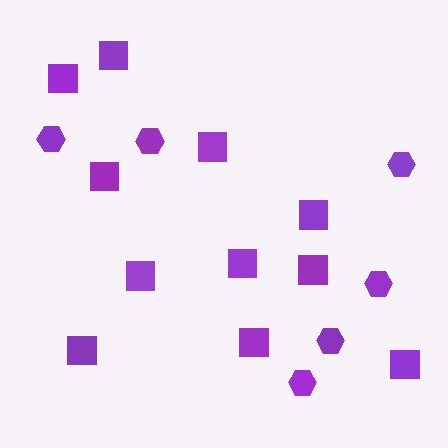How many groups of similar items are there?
There are 2 groups: one group of squares (11) and one group of hexagons (6).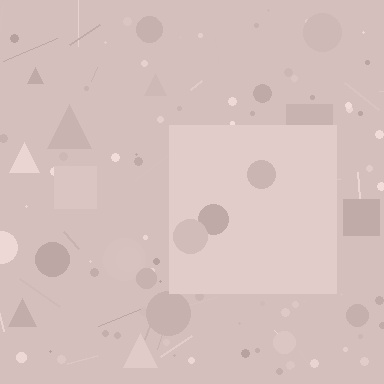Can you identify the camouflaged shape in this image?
The camouflaged shape is a square.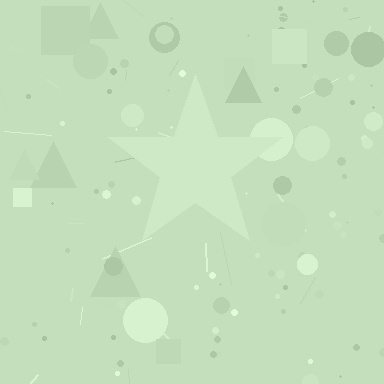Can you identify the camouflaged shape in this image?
The camouflaged shape is a star.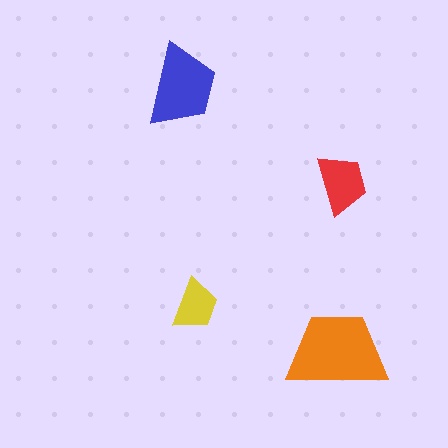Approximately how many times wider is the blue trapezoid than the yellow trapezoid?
About 1.5 times wider.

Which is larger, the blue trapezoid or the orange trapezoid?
The orange one.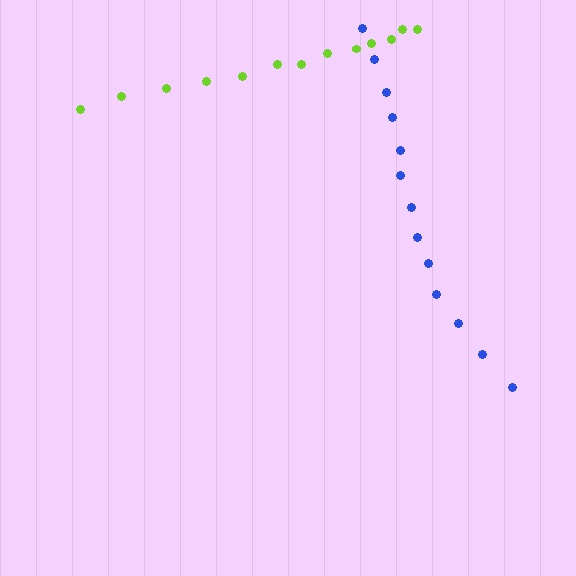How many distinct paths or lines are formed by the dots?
There are 2 distinct paths.